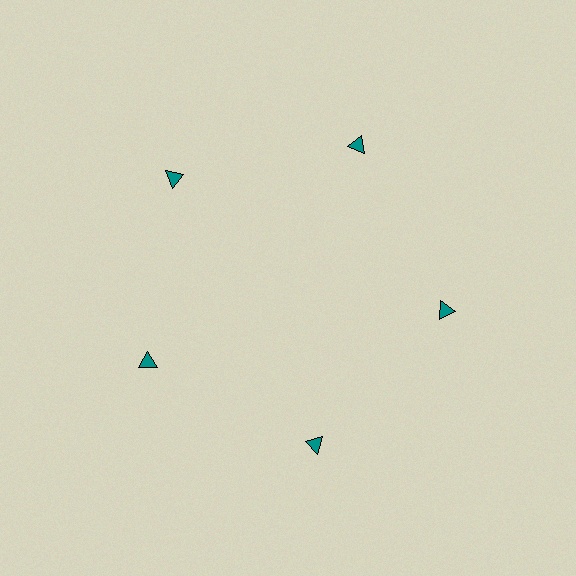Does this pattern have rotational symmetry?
Yes, this pattern has 5-fold rotational symmetry. It looks the same after rotating 72 degrees around the center.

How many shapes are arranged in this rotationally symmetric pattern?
There are 5 shapes, arranged in 5 groups of 1.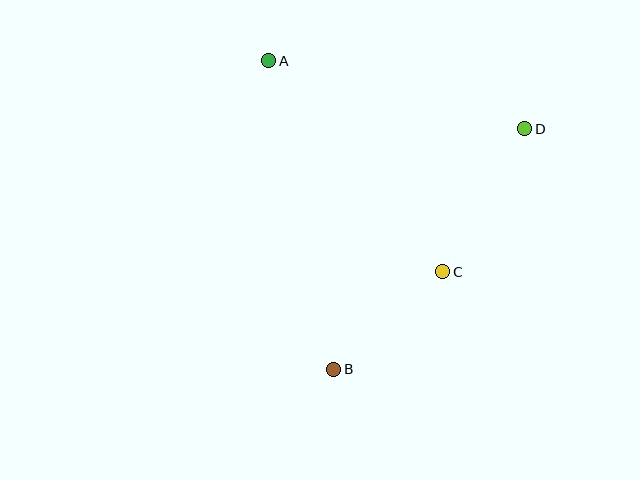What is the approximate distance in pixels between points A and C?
The distance between A and C is approximately 274 pixels.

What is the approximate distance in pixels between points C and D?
The distance between C and D is approximately 165 pixels.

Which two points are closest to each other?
Points B and C are closest to each other.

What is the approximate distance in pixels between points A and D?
The distance between A and D is approximately 265 pixels.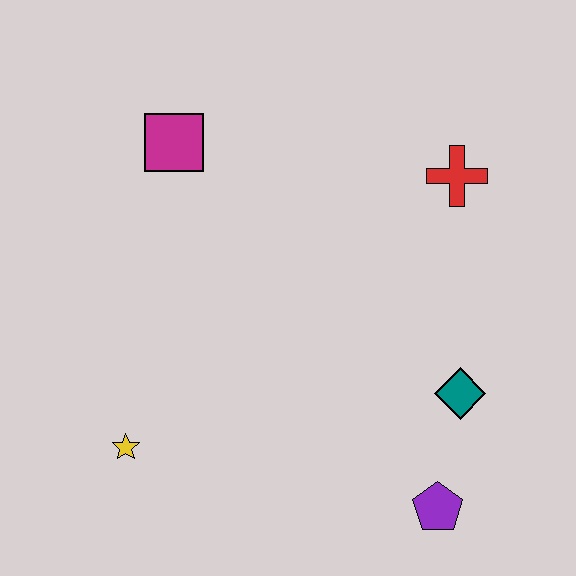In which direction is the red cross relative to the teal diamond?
The red cross is above the teal diamond.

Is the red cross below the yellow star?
No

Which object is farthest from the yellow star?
The red cross is farthest from the yellow star.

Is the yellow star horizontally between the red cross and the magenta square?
No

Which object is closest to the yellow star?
The magenta square is closest to the yellow star.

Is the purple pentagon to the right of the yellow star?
Yes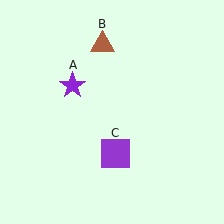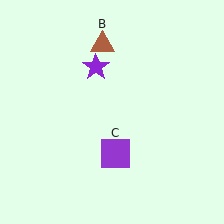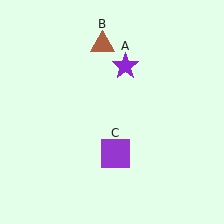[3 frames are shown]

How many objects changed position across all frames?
1 object changed position: purple star (object A).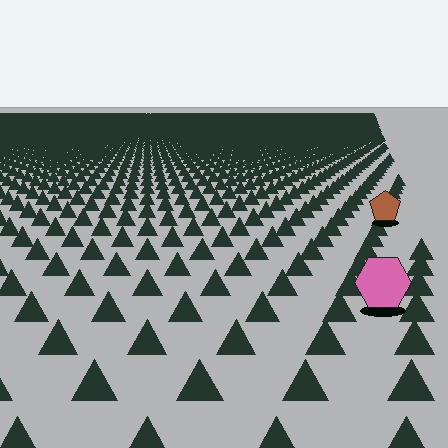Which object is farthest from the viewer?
The brown pentagon is farthest from the viewer. It appears smaller and the ground texture around it is denser.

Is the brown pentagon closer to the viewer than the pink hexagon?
No. The pink hexagon is closer — you can tell from the texture gradient: the ground texture is coarser near it.